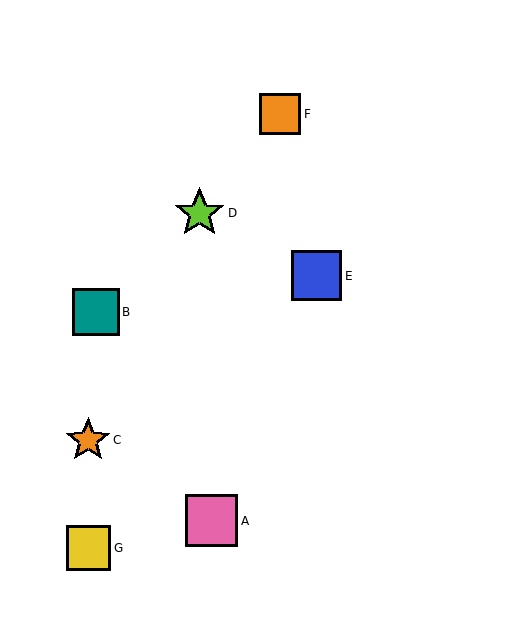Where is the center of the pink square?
The center of the pink square is at (211, 521).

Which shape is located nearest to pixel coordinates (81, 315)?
The teal square (labeled B) at (96, 312) is nearest to that location.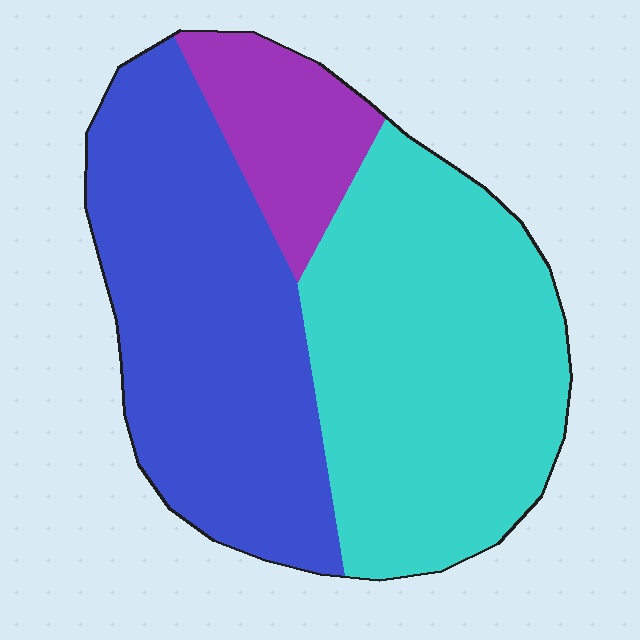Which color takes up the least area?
Purple, at roughly 15%.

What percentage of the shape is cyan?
Cyan takes up between a third and a half of the shape.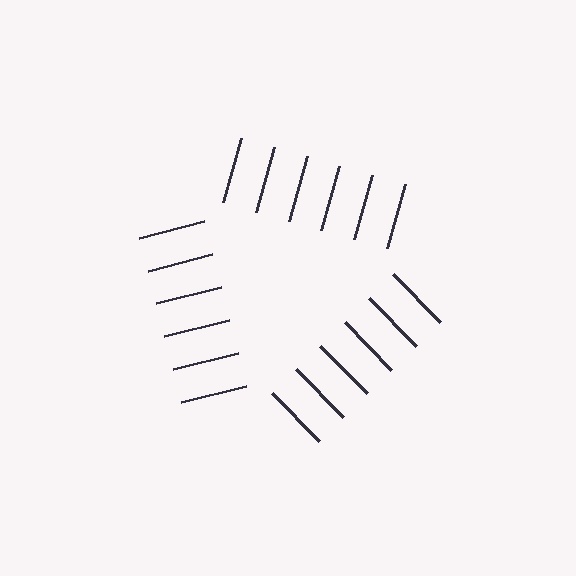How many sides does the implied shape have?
3 sides — the line-ends trace a triangle.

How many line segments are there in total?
18 — 6 along each of the 3 edges.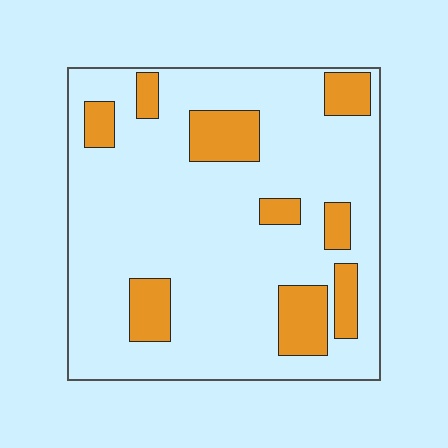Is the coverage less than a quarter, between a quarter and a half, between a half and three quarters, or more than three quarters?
Less than a quarter.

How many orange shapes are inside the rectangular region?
9.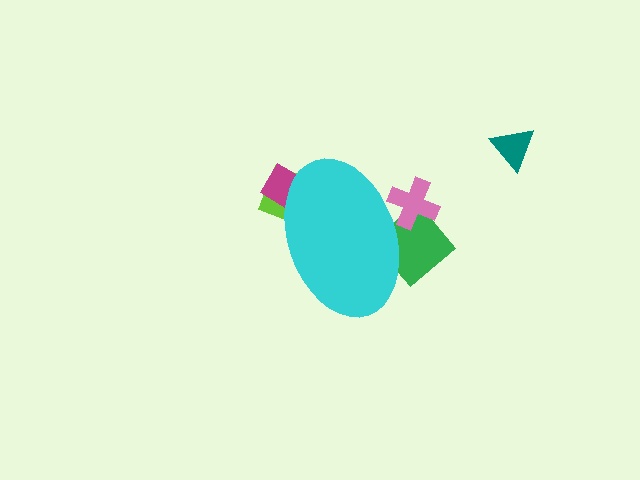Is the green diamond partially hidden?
Yes, the green diamond is partially hidden behind the cyan ellipse.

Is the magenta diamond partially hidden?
Yes, the magenta diamond is partially hidden behind the cyan ellipse.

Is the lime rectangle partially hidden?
Yes, the lime rectangle is partially hidden behind the cyan ellipse.